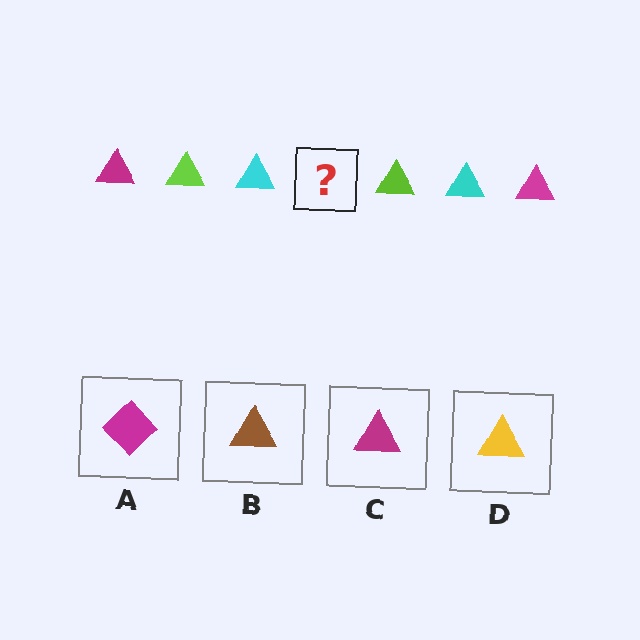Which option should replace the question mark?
Option C.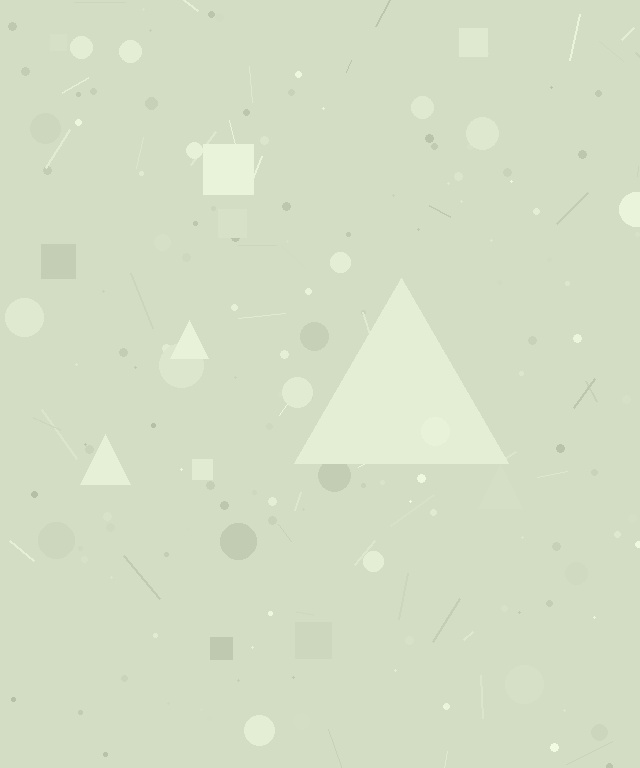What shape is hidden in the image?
A triangle is hidden in the image.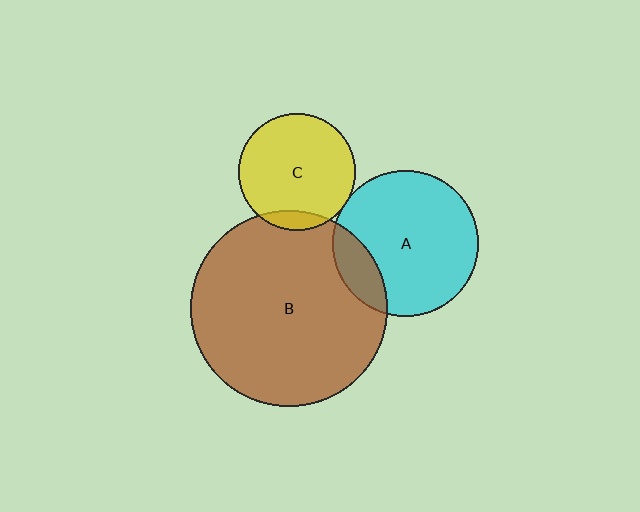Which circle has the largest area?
Circle B (brown).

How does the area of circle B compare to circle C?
Approximately 2.8 times.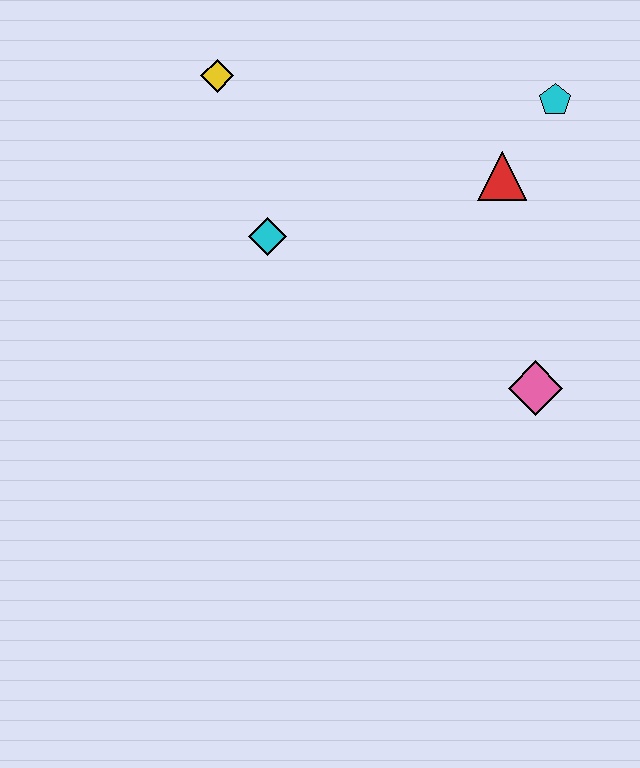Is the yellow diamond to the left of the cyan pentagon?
Yes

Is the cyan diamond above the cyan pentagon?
No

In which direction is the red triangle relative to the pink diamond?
The red triangle is above the pink diamond.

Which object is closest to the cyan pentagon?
The red triangle is closest to the cyan pentagon.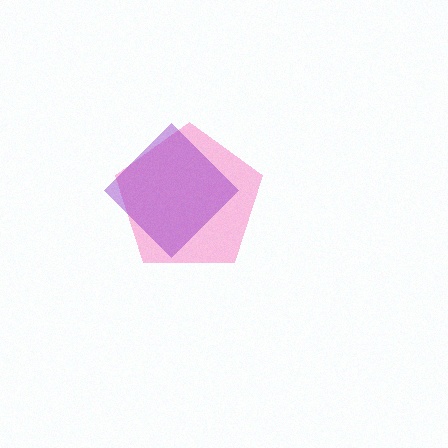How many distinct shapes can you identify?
There are 2 distinct shapes: a pink pentagon, a purple diamond.